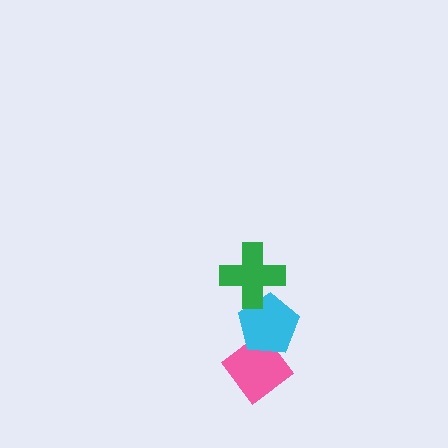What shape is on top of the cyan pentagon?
The green cross is on top of the cyan pentagon.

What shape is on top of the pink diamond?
The cyan pentagon is on top of the pink diamond.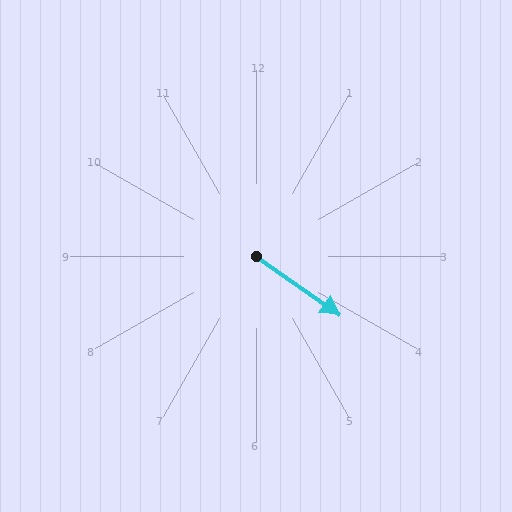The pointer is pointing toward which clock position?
Roughly 4 o'clock.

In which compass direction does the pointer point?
Southeast.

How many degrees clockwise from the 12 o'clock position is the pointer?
Approximately 125 degrees.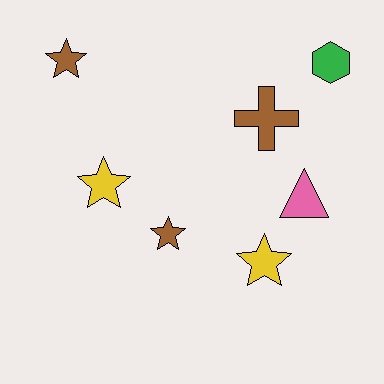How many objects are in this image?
There are 7 objects.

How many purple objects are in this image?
There are no purple objects.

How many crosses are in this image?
There is 1 cross.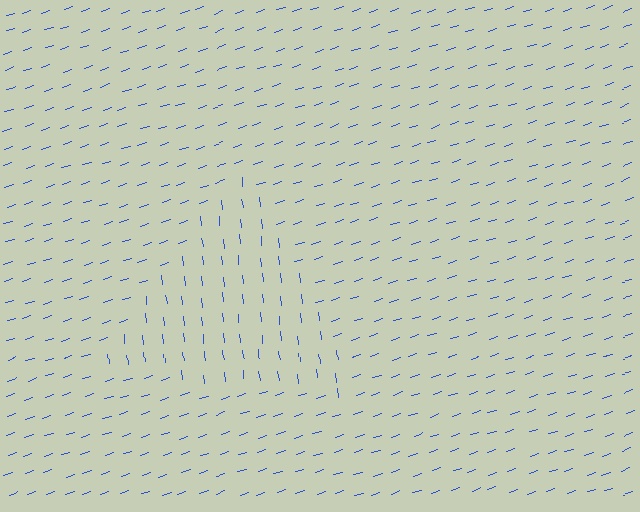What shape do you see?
I see a triangle.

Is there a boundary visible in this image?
Yes, there is a texture boundary formed by a change in line orientation.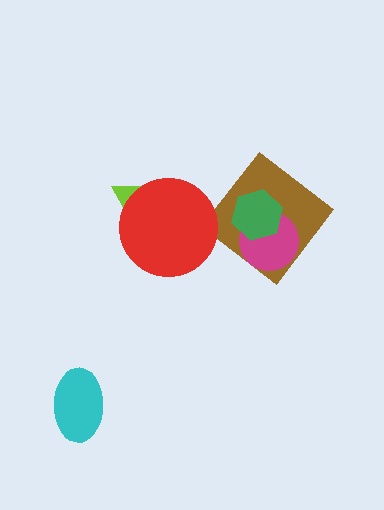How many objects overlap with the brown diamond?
2 objects overlap with the brown diamond.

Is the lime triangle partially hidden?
Yes, it is partially covered by another shape.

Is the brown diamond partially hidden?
Yes, it is partially covered by another shape.